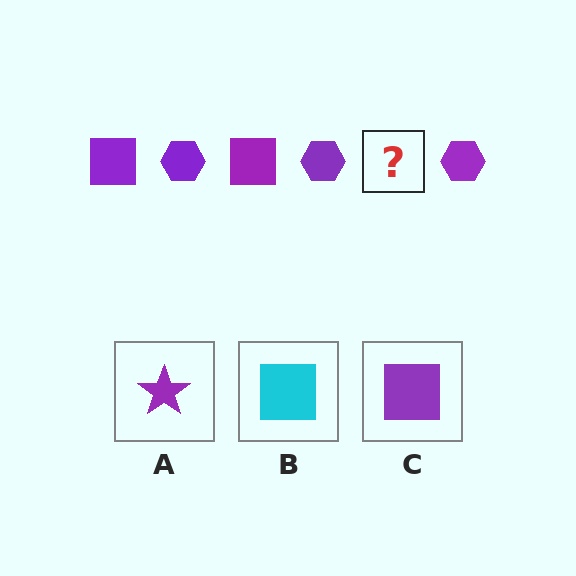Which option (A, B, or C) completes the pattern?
C.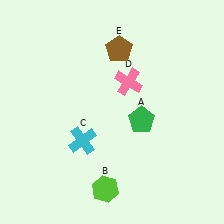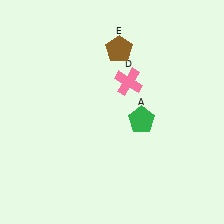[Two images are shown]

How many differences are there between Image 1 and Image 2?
There are 2 differences between the two images.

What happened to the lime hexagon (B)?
The lime hexagon (B) was removed in Image 2. It was in the bottom-left area of Image 1.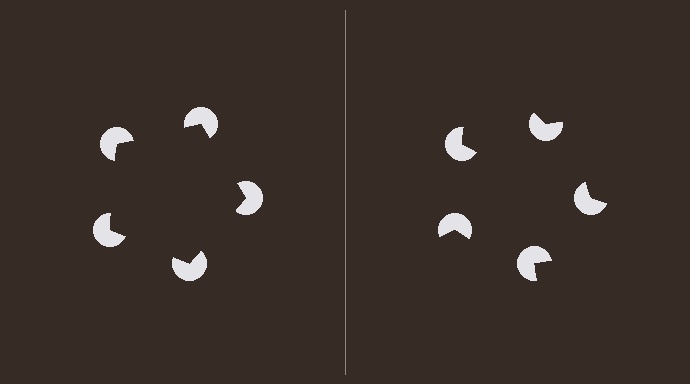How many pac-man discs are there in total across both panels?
10 — 5 on each side.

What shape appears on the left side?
An illusory pentagon.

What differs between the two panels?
The pac-man discs are positioned identically on both sides; only the wedge orientations differ. On the left they align to a pentagon; on the right they are misaligned.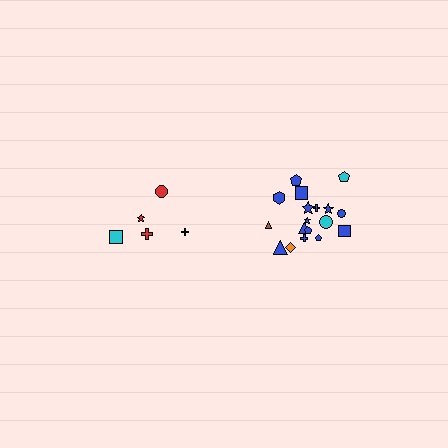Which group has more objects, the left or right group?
The right group.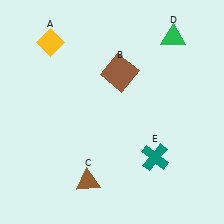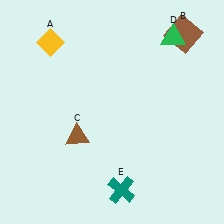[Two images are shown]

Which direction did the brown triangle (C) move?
The brown triangle (C) moved up.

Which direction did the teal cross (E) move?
The teal cross (E) moved left.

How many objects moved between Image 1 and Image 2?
3 objects moved between the two images.